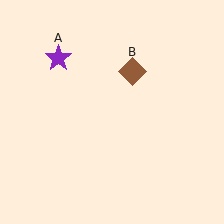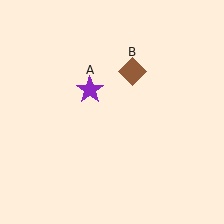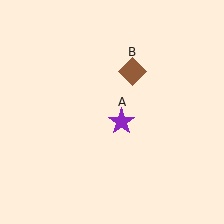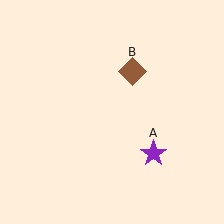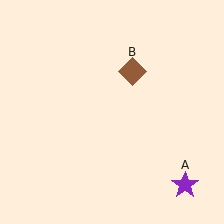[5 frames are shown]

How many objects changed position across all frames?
1 object changed position: purple star (object A).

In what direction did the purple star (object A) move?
The purple star (object A) moved down and to the right.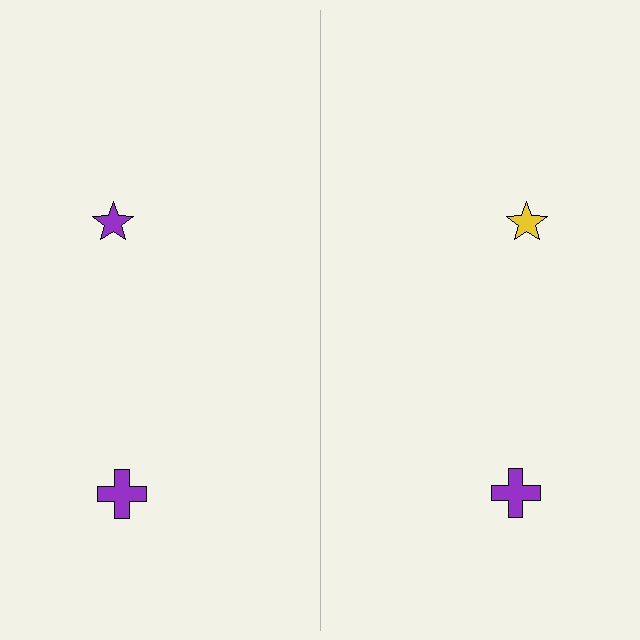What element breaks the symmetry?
The yellow star on the right side breaks the symmetry — its mirror counterpart is purple.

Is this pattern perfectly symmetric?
No, the pattern is not perfectly symmetric. The yellow star on the right side breaks the symmetry — its mirror counterpart is purple.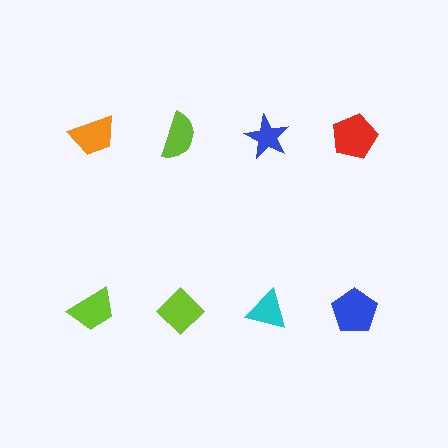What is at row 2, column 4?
A blue pentagon.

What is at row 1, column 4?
A red pentagon.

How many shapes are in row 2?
4 shapes.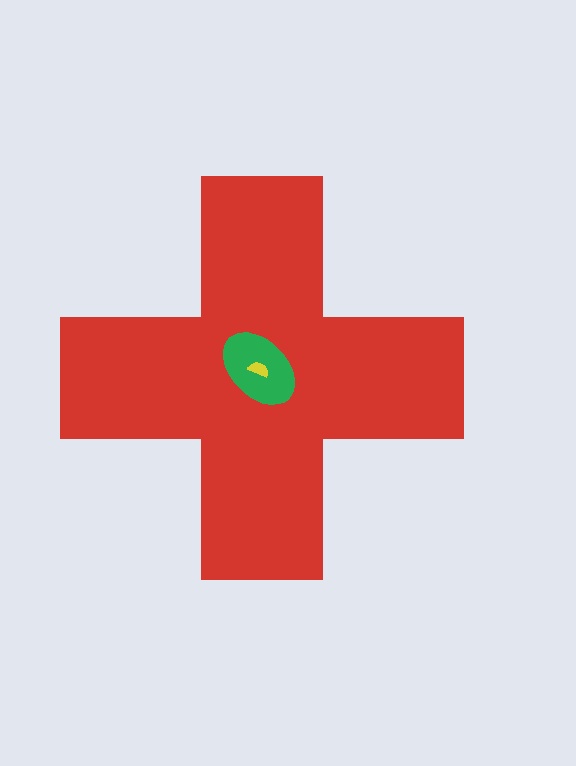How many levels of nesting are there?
3.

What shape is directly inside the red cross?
The green ellipse.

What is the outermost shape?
The red cross.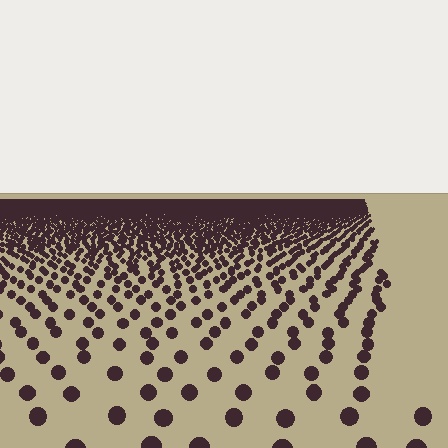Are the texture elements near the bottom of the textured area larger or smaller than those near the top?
Larger. Near the bottom, elements are closer to the viewer and appear at a bigger on-screen size.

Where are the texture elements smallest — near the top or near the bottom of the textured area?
Near the top.